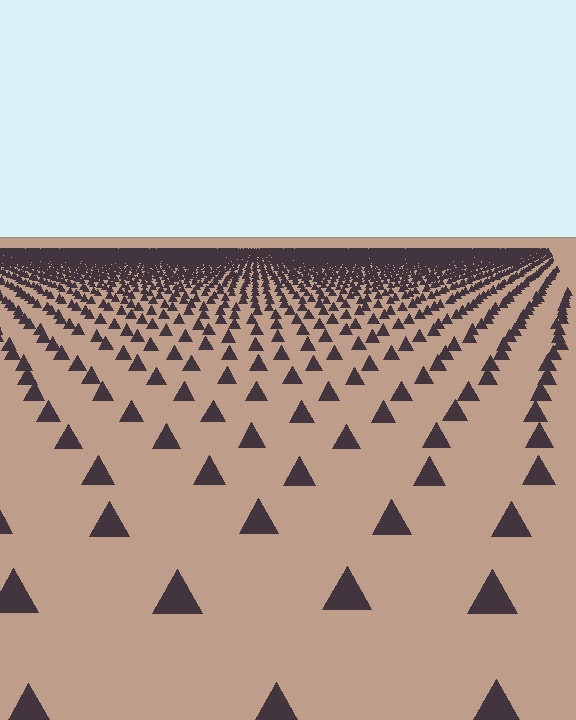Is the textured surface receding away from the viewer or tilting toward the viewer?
The surface is receding away from the viewer. Texture elements get smaller and denser toward the top.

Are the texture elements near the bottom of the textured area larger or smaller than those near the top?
Larger. Near the bottom, elements are closer to the viewer and appear at a bigger on-screen size.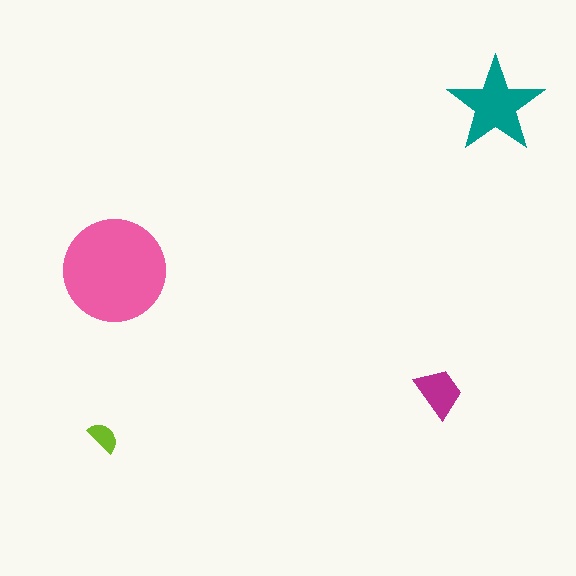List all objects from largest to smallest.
The pink circle, the teal star, the magenta trapezoid, the lime semicircle.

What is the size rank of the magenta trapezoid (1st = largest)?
3rd.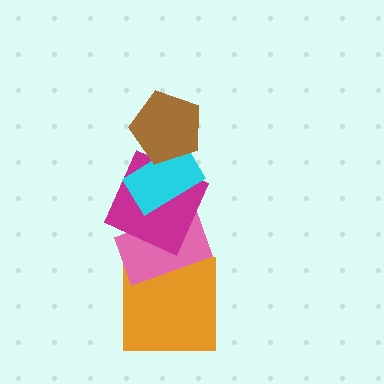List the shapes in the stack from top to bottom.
From top to bottom: the brown pentagon, the cyan rectangle, the magenta square, the pink rectangle, the orange square.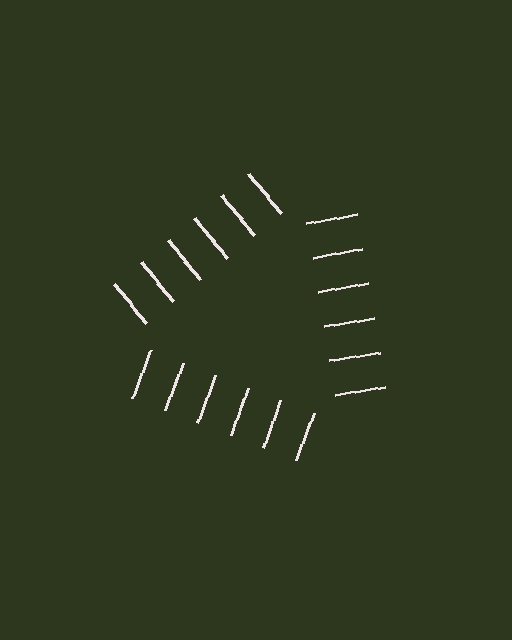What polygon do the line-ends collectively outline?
An illusory triangle — the line segments terminate on its edges but no continuous stroke is drawn.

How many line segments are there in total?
18 — 6 along each of the 3 edges.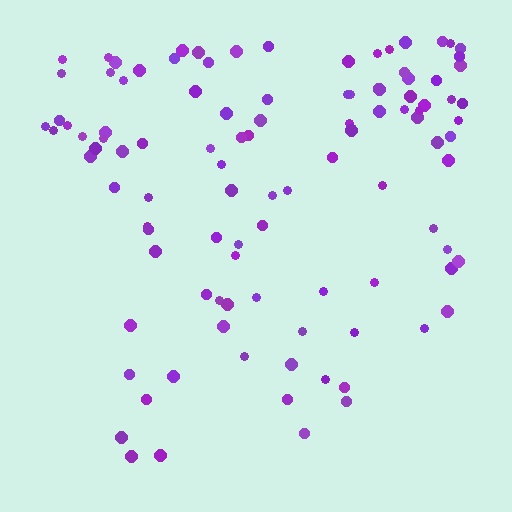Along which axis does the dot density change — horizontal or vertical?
Vertical.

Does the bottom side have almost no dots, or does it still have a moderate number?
Still a moderate number, just noticeably fewer than the top.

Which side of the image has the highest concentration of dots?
The top.